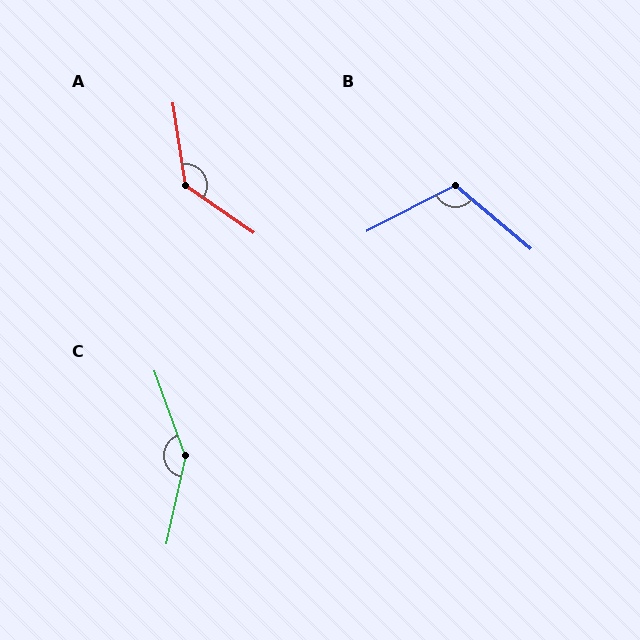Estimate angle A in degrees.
Approximately 133 degrees.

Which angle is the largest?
C, at approximately 147 degrees.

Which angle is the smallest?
B, at approximately 113 degrees.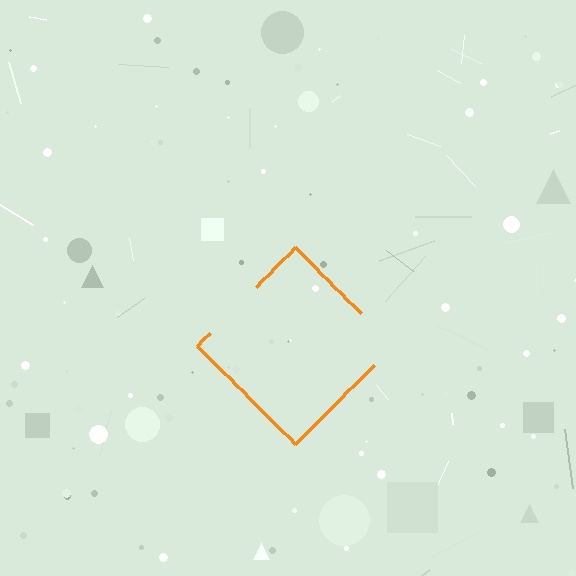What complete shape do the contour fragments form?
The contour fragments form a diamond.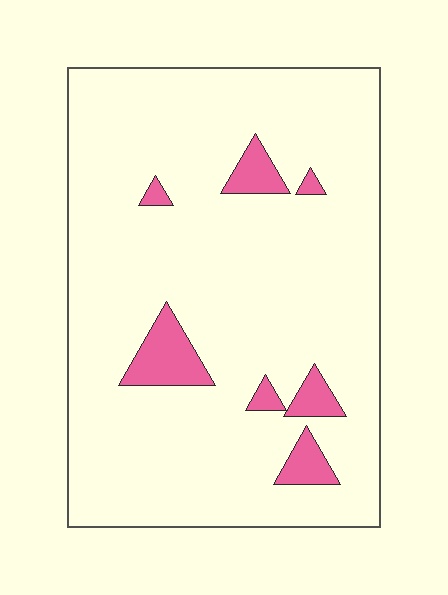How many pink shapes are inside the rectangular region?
7.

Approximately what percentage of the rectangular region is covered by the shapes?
Approximately 10%.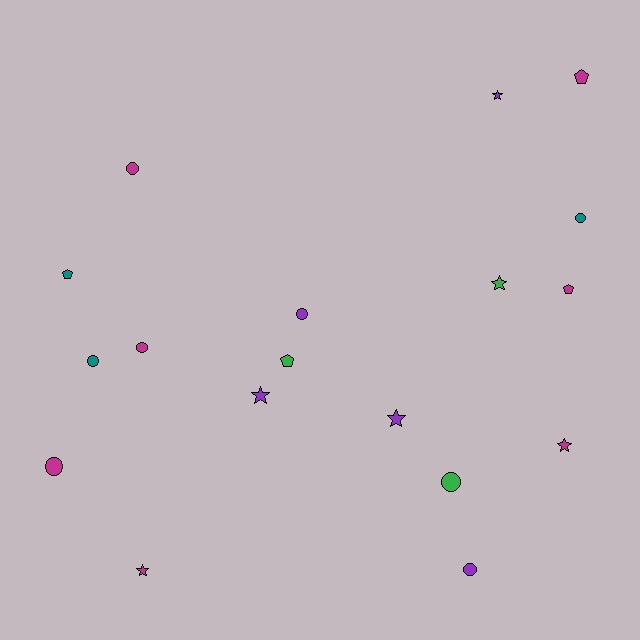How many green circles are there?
There is 1 green circle.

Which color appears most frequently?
Magenta, with 7 objects.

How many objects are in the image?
There are 18 objects.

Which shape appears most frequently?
Circle, with 8 objects.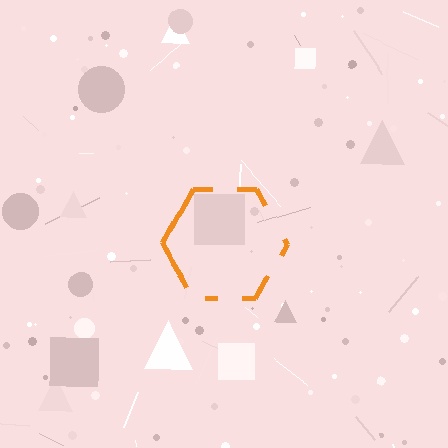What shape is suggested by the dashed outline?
The dashed outline suggests a hexagon.